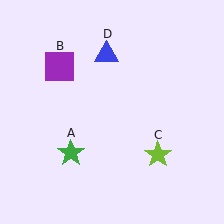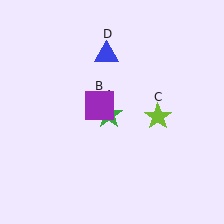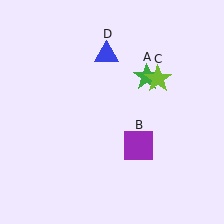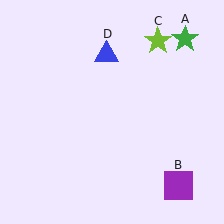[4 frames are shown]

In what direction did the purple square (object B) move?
The purple square (object B) moved down and to the right.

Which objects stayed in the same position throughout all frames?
Blue triangle (object D) remained stationary.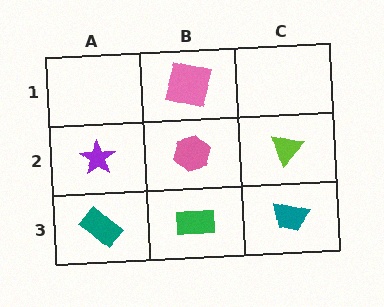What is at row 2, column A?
A purple star.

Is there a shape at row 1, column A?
No, that cell is empty.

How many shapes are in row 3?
3 shapes.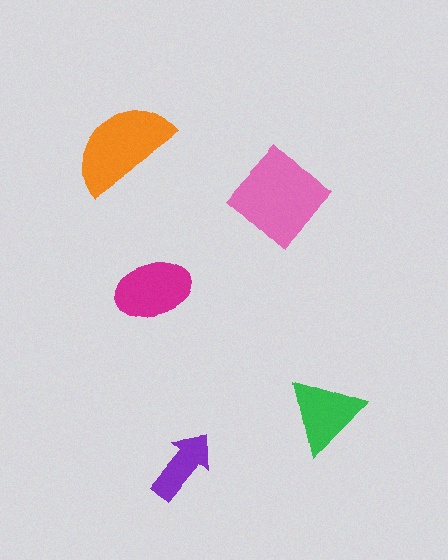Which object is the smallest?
The purple arrow.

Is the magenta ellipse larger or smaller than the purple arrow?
Larger.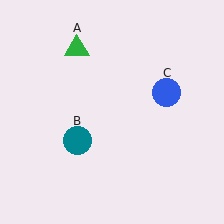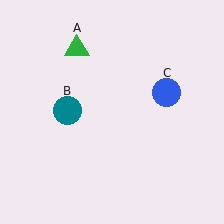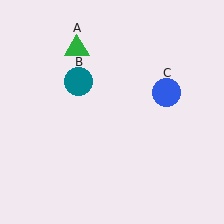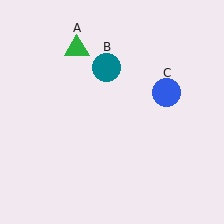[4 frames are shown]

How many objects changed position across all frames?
1 object changed position: teal circle (object B).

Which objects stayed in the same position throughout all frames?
Green triangle (object A) and blue circle (object C) remained stationary.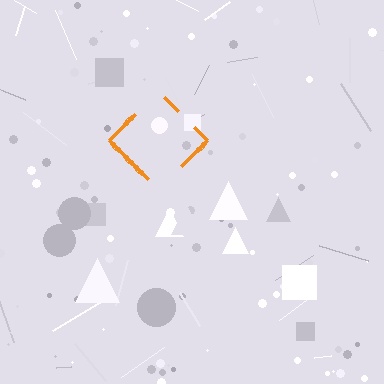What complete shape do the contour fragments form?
The contour fragments form a diamond.